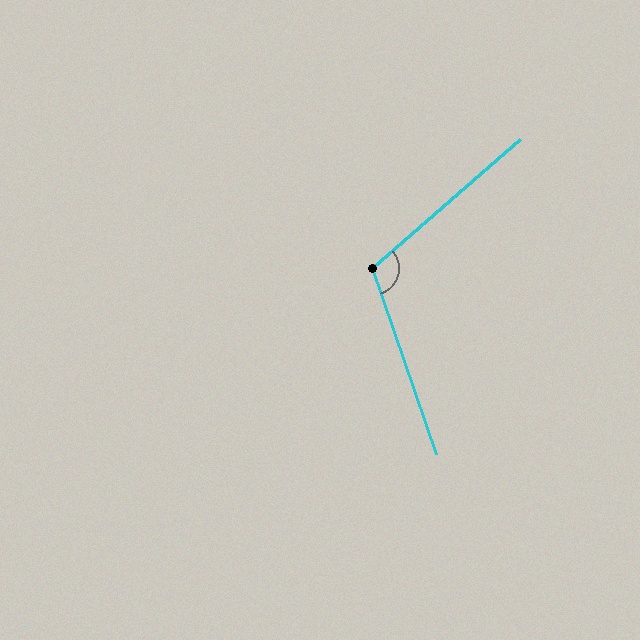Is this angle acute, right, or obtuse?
It is obtuse.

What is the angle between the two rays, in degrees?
Approximately 112 degrees.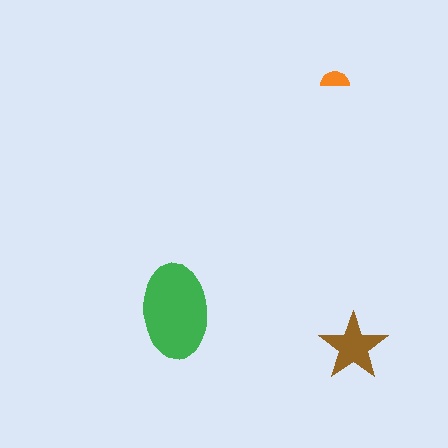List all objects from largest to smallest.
The green ellipse, the brown star, the orange semicircle.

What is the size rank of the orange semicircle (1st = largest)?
3rd.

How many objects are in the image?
There are 3 objects in the image.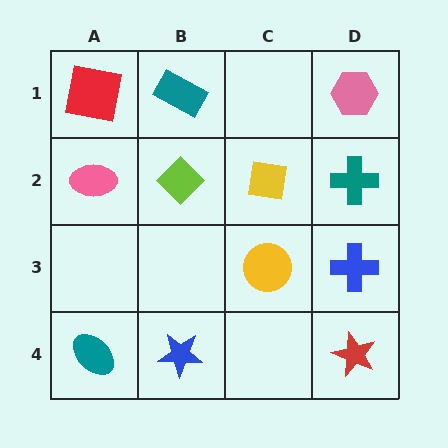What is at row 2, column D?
A teal cross.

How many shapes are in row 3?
2 shapes.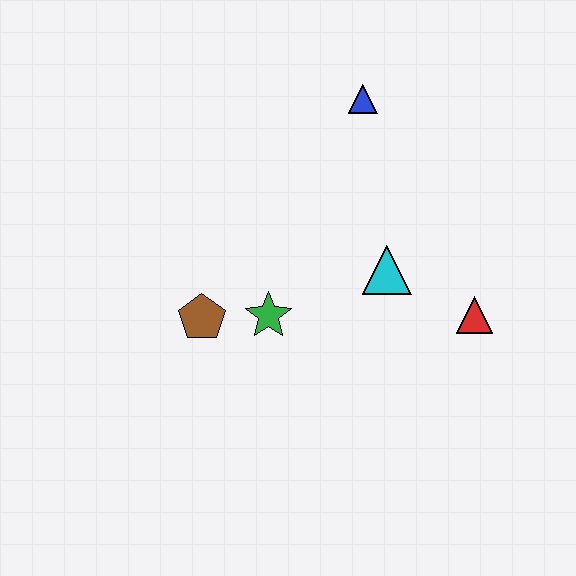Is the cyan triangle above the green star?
Yes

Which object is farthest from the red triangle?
The brown pentagon is farthest from the red triangle.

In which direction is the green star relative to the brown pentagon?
The green star is to the right of the brown pentagon.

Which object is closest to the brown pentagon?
The green star is closest to the brown pentagon.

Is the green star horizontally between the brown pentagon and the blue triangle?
Yes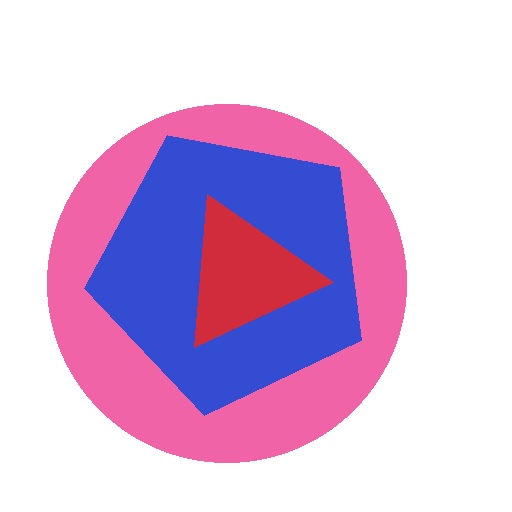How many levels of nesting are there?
3.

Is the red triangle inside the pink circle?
Yes.